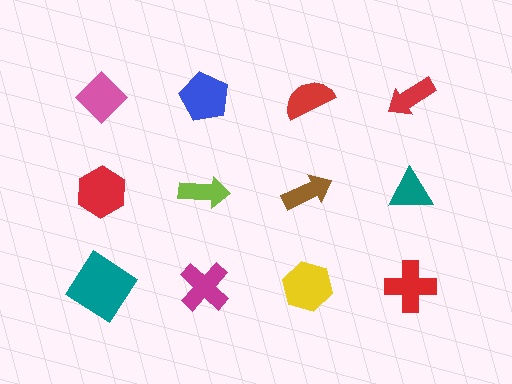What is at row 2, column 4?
A teal triangle.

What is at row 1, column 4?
A red arrow.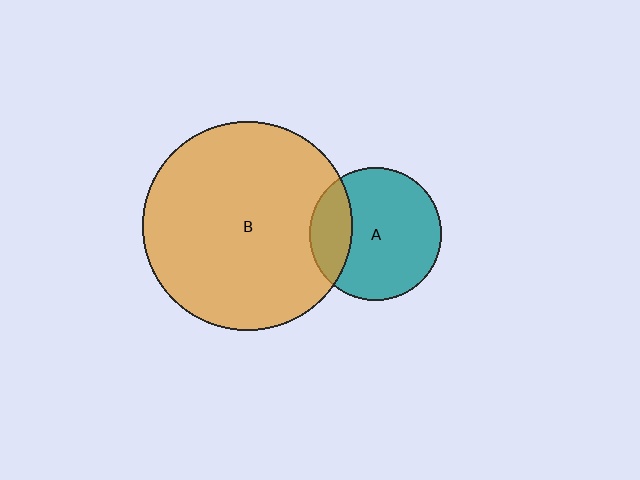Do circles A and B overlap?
Yes.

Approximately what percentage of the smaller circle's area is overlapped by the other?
Approximately 25%.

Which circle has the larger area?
Circle B (orange).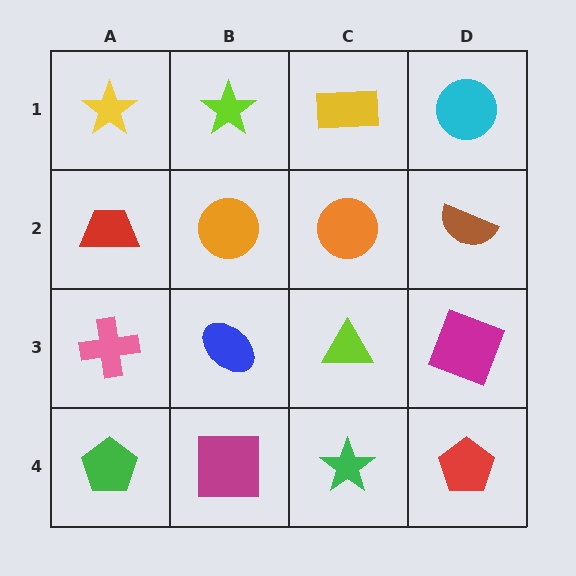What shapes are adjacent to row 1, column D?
A brown semicircle (row 2, column D), a yellow rectangle (row 1, column C).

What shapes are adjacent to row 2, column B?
A lime star (row 1, column B), a blue ellipse (row 3, column B), a red trapezoid (row 2, column A), an orange circle (row 2, column C).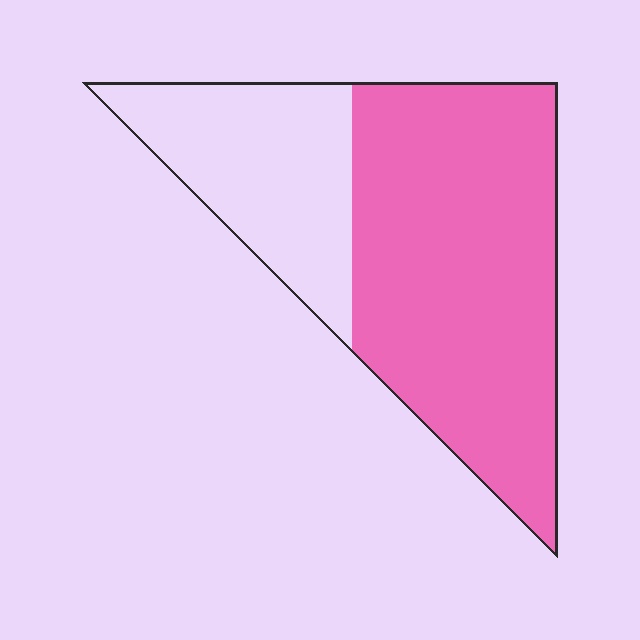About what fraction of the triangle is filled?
About two thirds (2/3).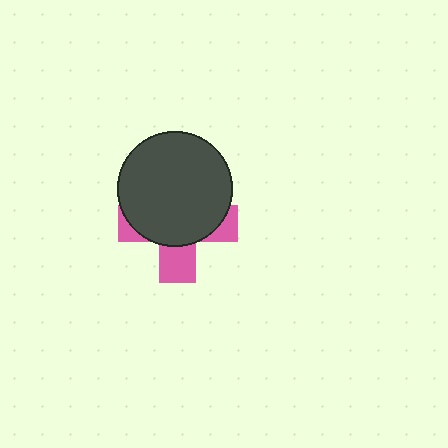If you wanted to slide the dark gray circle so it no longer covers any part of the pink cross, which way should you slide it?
Slide it up — that is the most direct way to separate the two shapes.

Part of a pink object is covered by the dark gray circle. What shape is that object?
It is a cross.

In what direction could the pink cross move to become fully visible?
The pink cross could move down. That would shift it out from behind the dark gray circle entirely.